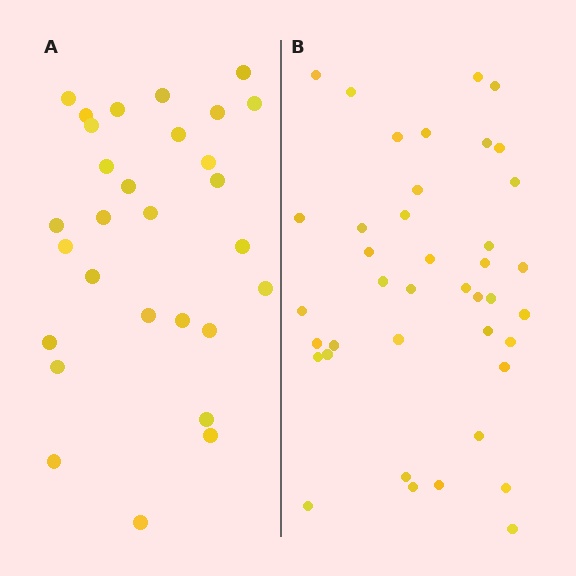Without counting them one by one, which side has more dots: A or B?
Region B (the right region) has more dots.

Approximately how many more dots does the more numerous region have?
Region B has roughly 12 or so more dots than region A.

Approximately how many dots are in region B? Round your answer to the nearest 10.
About 40 dots.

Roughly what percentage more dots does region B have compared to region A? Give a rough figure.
About 40% more.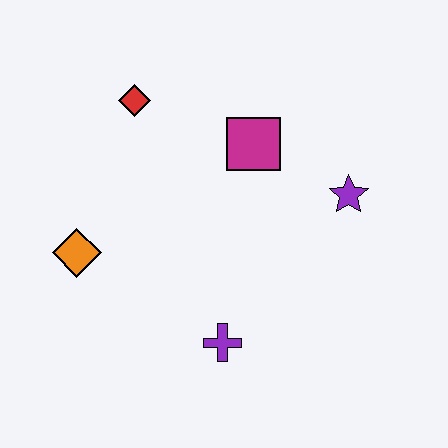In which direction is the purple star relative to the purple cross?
The purple star is above the purple cross.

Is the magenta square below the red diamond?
Yes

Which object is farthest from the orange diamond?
The purple star is farthest from the orange diamond.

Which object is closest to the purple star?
The magenta square is closest to the purple star.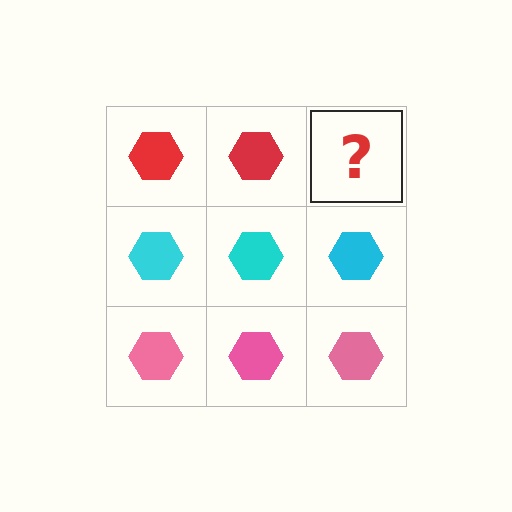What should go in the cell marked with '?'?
The missing cell should contain a red hexagon.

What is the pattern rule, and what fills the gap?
The rule is that each row has a consistent color. The gap should be filled with a red hexagon.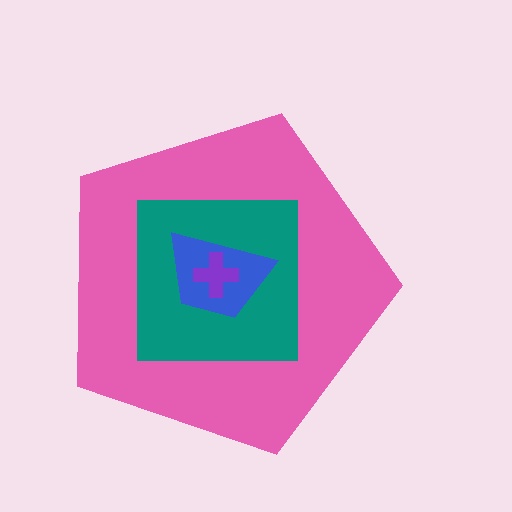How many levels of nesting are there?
4.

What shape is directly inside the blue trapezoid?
The purple cross.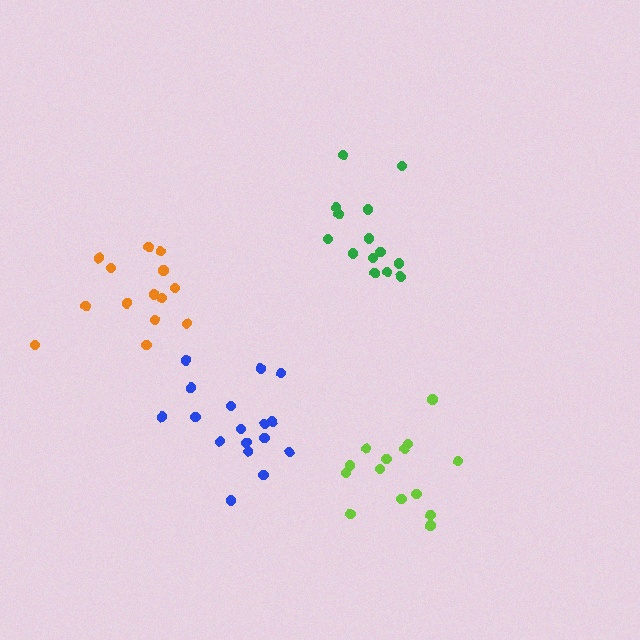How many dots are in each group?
Group 1: 14 dots, Group 2: 17 dots, Group 3: 14 dots, Group 4: 14 dots (59 total).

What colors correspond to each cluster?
The clusters are colored: green, blue, lime, orange.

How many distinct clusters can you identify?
There are 4 distinct clusters.